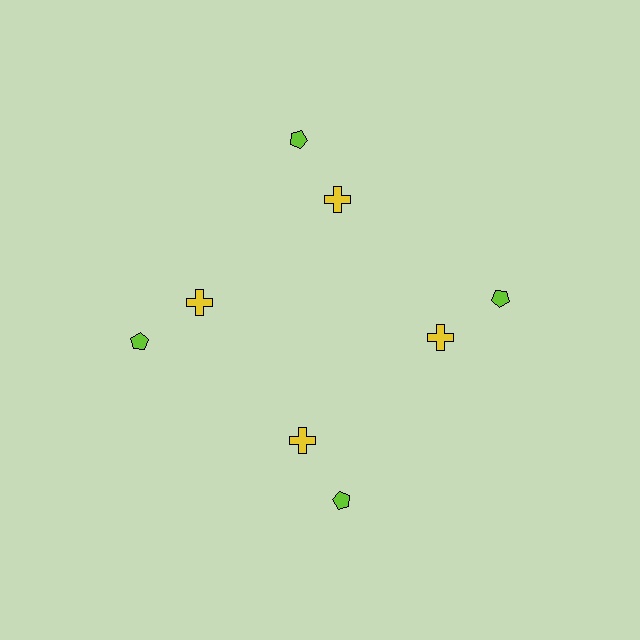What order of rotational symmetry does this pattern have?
This pattern has 4-fold rotational symmetry.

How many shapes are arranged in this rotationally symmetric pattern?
There are 8 shapes, arranged in 4 groups of 2.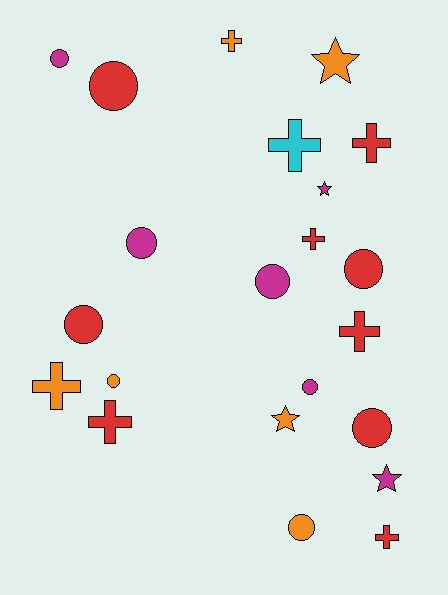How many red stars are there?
There are no red stars.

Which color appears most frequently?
Red, with 9 objects.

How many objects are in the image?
There are 22 objects.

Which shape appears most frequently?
Circle, with 10 objects.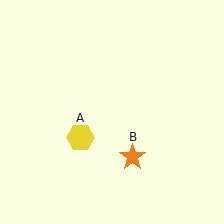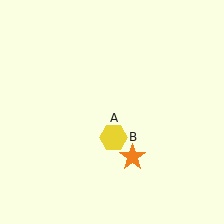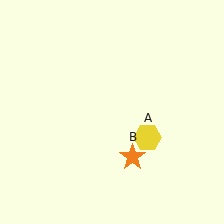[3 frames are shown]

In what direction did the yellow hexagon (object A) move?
The yellow hexagon (object A) moved right.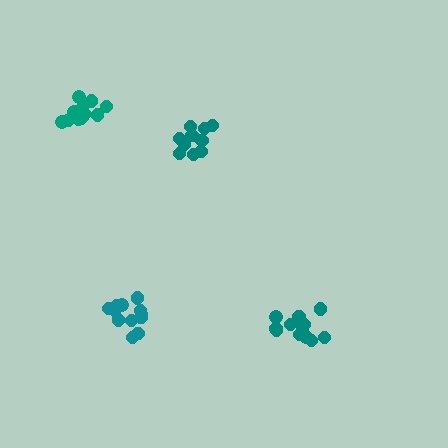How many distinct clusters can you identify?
There are 4 distinct clusters.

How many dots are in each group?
Group 1: 12 dots, Group 2: 12 dots, Group 3: 13 dots, Group 4: 10 dots (47 total).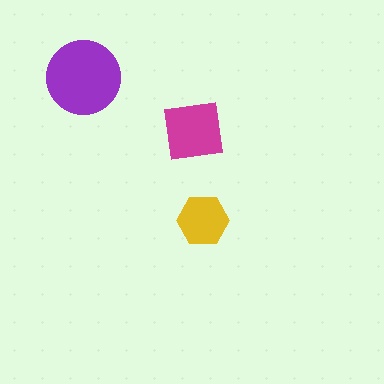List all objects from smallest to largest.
The yellow hexagon, the magenta square, the purple circle.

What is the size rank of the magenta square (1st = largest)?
2nd.